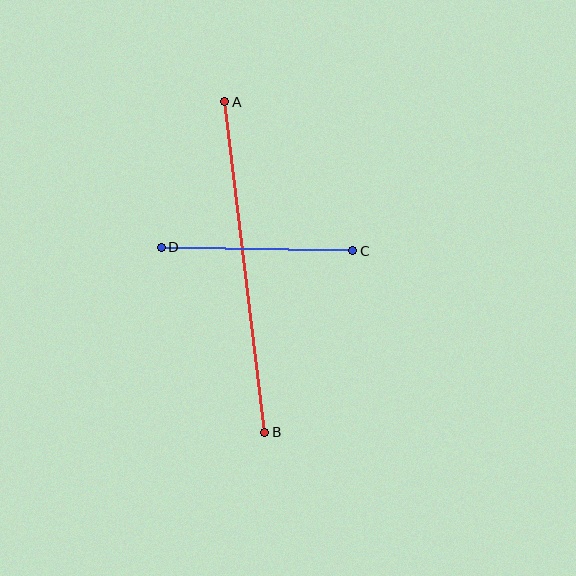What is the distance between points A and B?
The distance is approximately 333 pixels.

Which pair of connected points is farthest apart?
Points A and B are farthest apart.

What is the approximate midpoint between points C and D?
The midpoint is at approximately (257, 249) pixels.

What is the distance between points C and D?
The distance is approximately 192 pixels.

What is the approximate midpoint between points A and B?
The midpoint is at approximately (245, 267) pixels.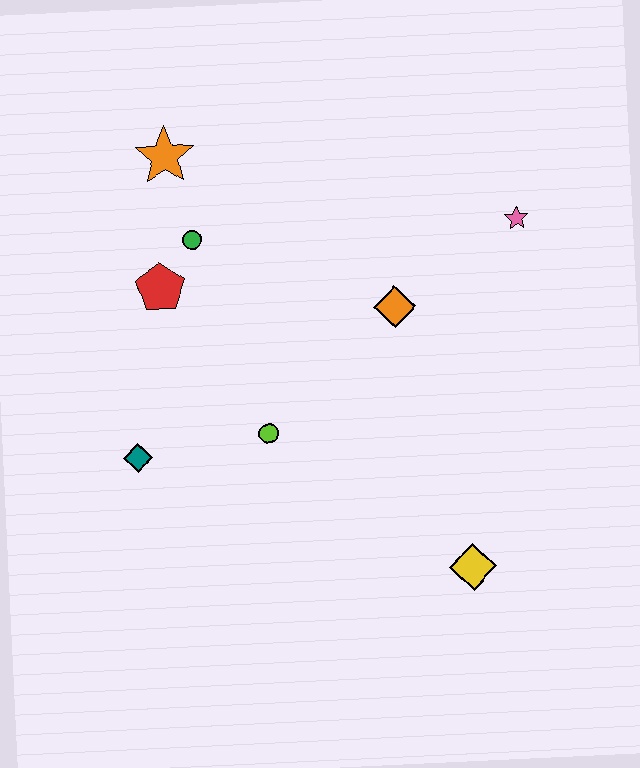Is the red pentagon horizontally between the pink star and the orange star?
No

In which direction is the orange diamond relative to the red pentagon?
The orange diamond is to the right of the red pentagon.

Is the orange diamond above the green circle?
No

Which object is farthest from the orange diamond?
The teal diamond is farthest from the orange diamond.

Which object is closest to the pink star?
The orange diamond is closest to the pink star.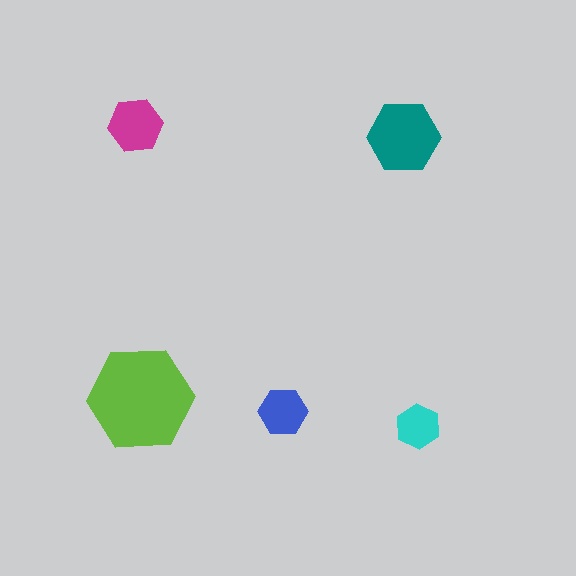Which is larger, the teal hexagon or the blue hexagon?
The teal one.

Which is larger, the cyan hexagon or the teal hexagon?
The teal one.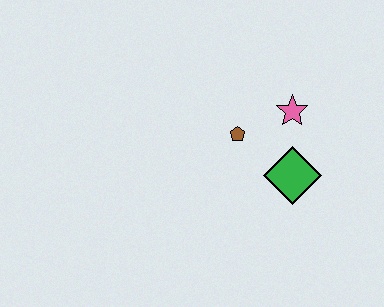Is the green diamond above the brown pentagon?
No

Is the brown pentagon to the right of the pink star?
No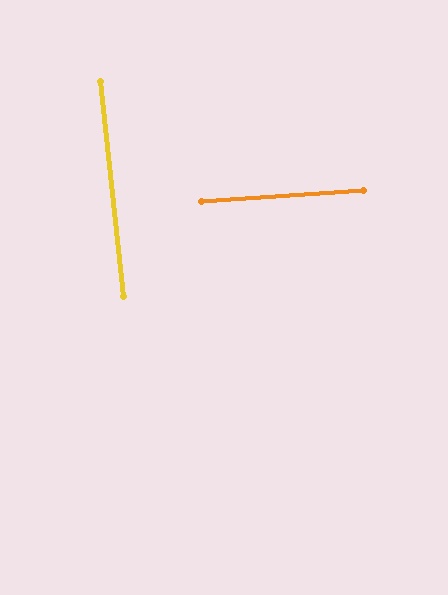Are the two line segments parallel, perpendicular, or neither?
Perpendicular — they meet at approximately 88°.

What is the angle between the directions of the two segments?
Approximately 88 degrees.